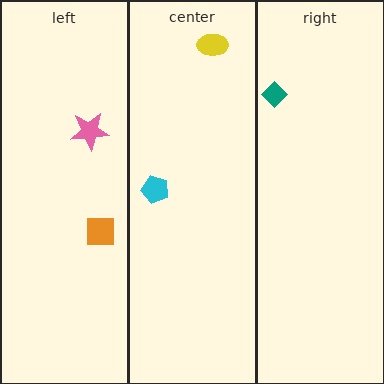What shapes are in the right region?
The teal diamond.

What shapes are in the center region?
The yellow ellipse, the cyan pentagon.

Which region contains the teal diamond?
The right region.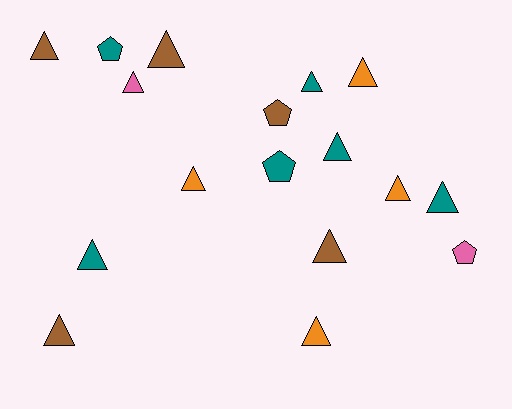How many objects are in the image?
There are 17 objects.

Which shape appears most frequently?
Triangle, with 13 objects.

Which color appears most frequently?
Teal, with 6 objects.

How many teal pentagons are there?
There are 2 teal pentagons.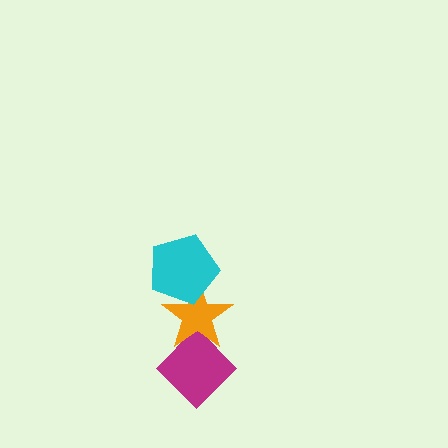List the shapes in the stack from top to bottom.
From top to bottom: the cyan pentagon, the orange star, the magenta diamond.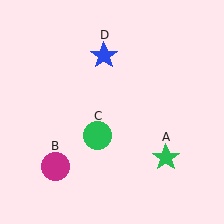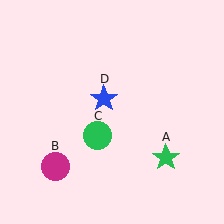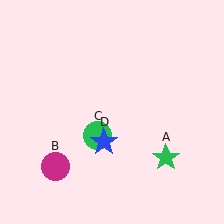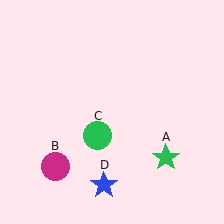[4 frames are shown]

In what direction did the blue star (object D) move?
The blue star (object D) moved down.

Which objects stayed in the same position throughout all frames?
Green star (object A) and magenta circle (object B) and green circle (object C) remained stationary.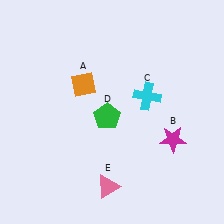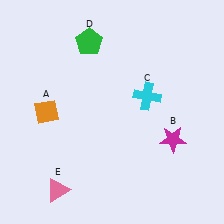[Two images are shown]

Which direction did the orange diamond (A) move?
The orange diamond (A) moved left.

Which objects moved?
The objects that moved are: the orange diamond (A), the green pentagon (D), the pink triangle (E).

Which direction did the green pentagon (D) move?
The green pentagon (D) moved up.